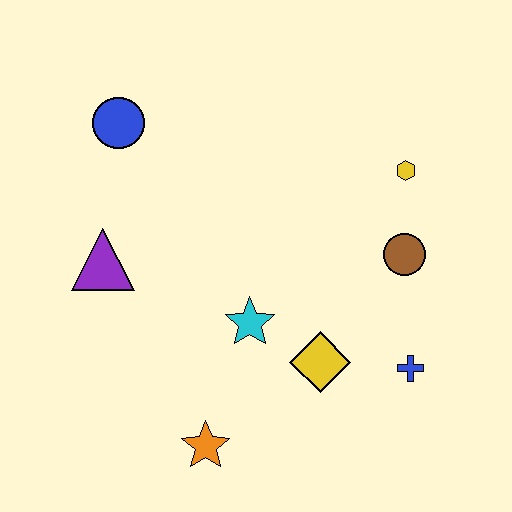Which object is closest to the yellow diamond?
The cyan star is closest to the yellow diamond.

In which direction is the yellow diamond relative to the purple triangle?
The yellow diamond is to the right of the purple triangle.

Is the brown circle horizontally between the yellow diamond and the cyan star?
No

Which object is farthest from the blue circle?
The blue cross is farthest from the blue circle.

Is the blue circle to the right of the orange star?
No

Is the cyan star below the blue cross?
No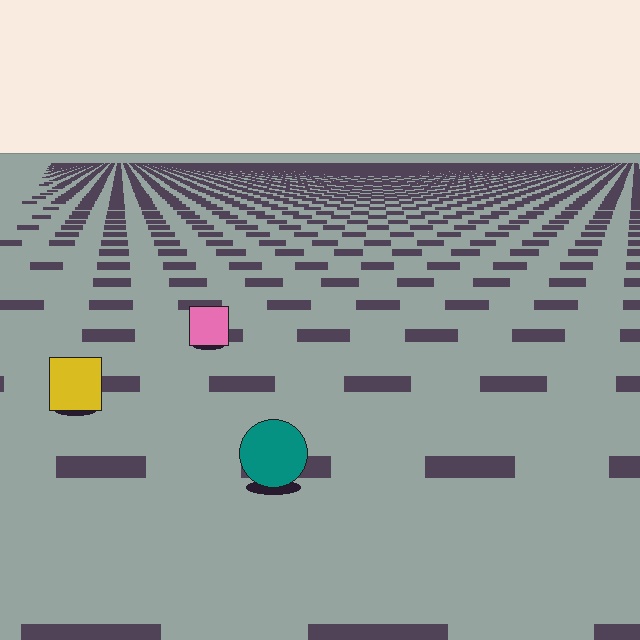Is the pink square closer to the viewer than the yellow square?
No. The yellow square is closer — you can tell from the texture gradient: the ground texture is coarser near it.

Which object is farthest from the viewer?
The pink square is farthest from the viewer. It appears smaller and the ground texture around it is denser.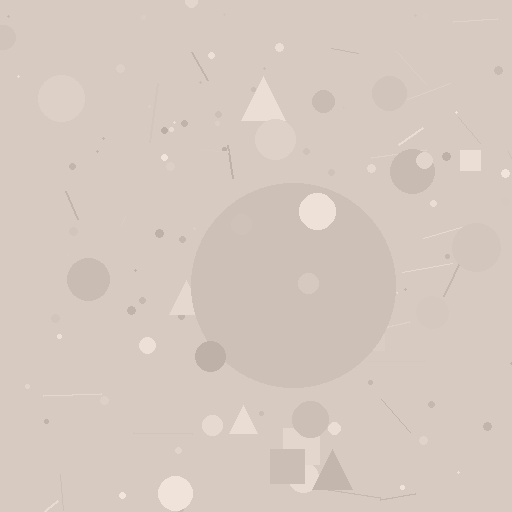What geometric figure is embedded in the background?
A circle is embedded in the background.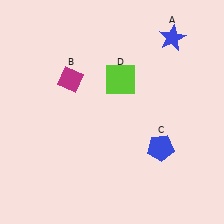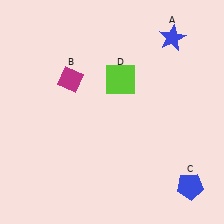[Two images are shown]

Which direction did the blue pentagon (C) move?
The blue pentagon (C) moved down.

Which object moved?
The blue pentagon (C) moved down.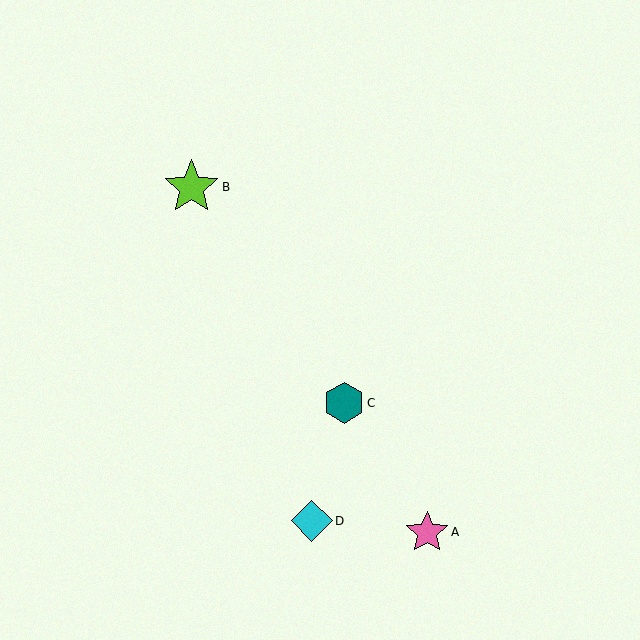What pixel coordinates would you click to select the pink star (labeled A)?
Click at (427, 532) to select the pink star A.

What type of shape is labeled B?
Shape B is a lime star.